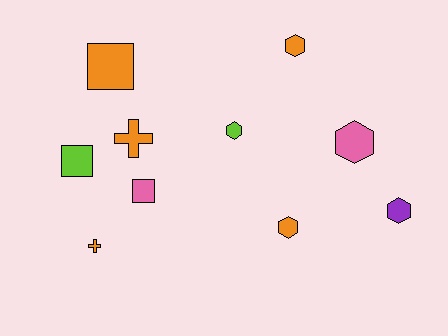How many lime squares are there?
There is 1 lime square.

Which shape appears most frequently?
Hexagon, with 5 objects.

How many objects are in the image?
There are 10 objects.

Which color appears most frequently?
Orange, with 5 objects.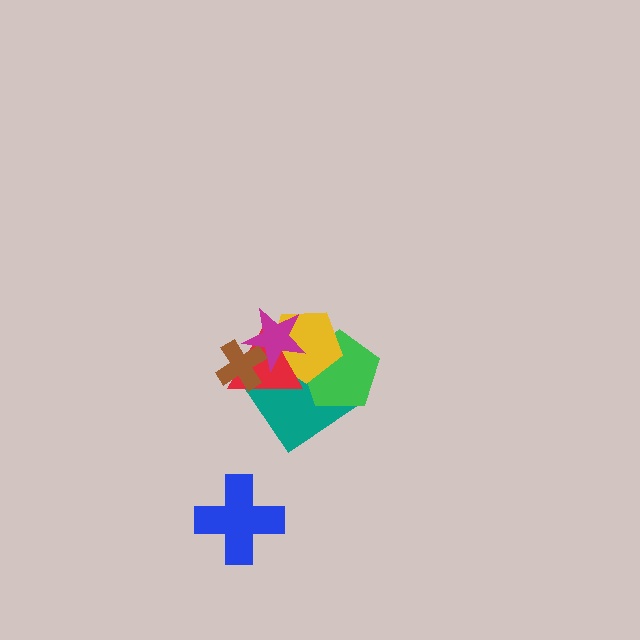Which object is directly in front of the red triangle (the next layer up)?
The brown cross is directly in front of the red triangle.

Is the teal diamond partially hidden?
Yes, it is partially covered by another shape.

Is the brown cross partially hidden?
Yes, it is partially covered by another shape.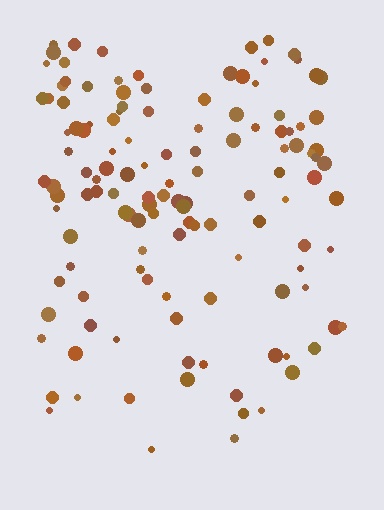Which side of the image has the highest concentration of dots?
The top.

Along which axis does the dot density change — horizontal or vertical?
Vertical.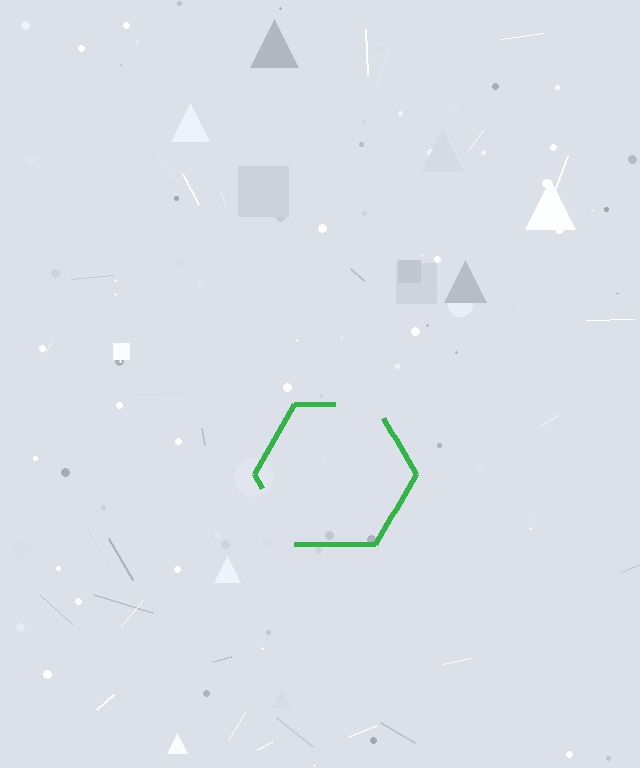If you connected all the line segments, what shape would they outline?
They would outline a hexagon.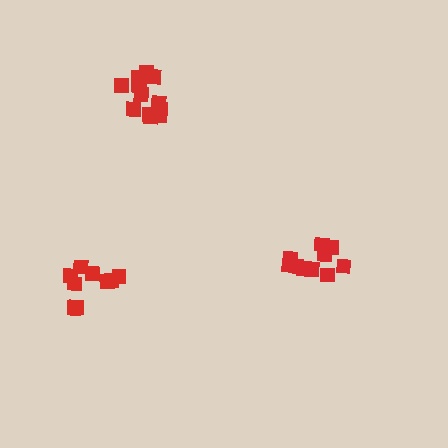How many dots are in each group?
Group 1: 13 dots, Group 2: 11 dots, Group 3: 9 dots (33 total).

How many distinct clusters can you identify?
There are 3 distinct clusters.